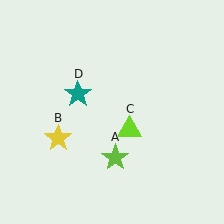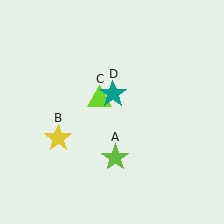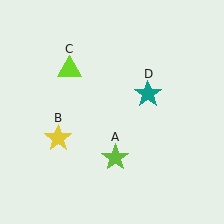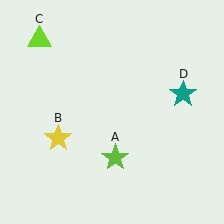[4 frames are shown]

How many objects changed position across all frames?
2 objects changed position: lime triangle (object C), teal star (object D).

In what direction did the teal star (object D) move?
The teal star (object D) moved right.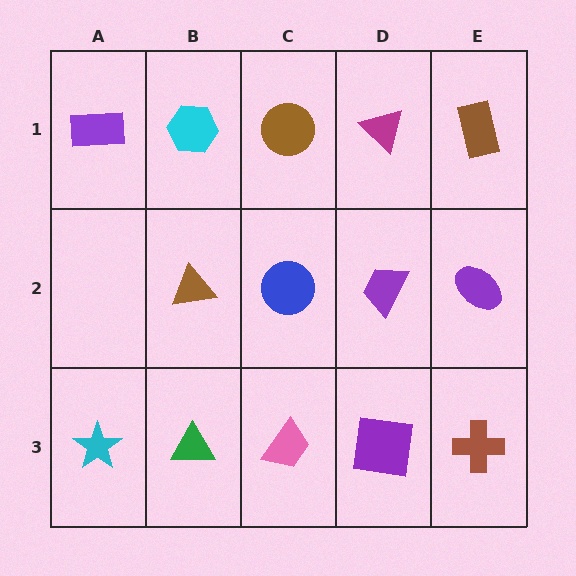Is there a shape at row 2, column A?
No, that cell is empty.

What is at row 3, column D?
A purple square.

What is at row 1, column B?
A cyan hexagon.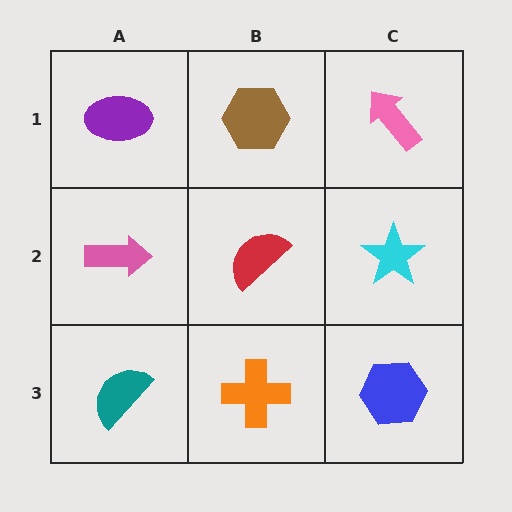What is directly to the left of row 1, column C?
A brown hexagon.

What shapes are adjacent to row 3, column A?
A pink arrow (row 2, column A), an orange cross (row 3, column B).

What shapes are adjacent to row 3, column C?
A cyan star (row 2, column C), an orange cross (row 3, column B).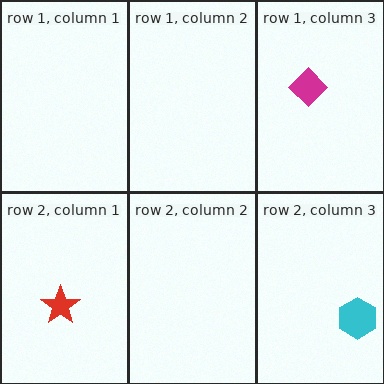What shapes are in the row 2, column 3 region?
The cyan hexagon.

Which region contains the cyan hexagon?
The row 2, column 3 region.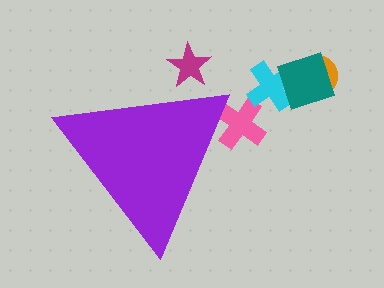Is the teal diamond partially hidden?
No, the teal diamond is fully visible.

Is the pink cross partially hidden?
Yes, the pink cross is partially hidden behind the purple triangle.